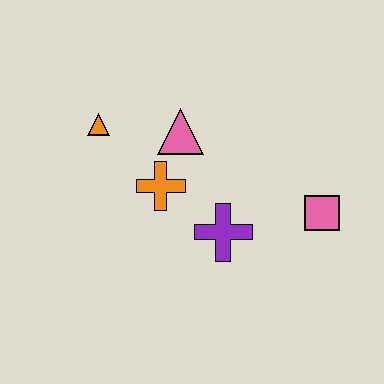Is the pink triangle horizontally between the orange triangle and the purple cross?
Yes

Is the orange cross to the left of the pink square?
Yes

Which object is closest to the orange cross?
The pink triangle is closest to the orange cross.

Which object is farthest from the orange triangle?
The pink square is farthest from the orange triangle.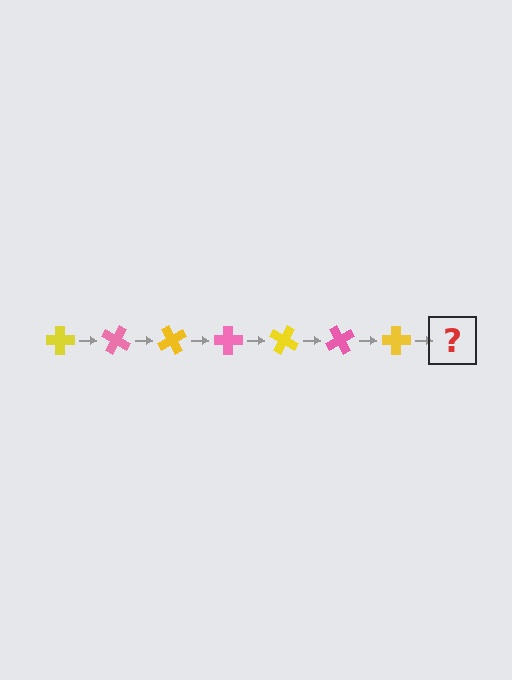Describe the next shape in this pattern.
It should be a pink cross, rotated 210 degrees from the start.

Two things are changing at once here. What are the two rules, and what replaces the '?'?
The two rules are that it rotates 30 degrees each step and the color cycles through yellow and pink. The '?' should be a pink cross, rotated 210 degrees from the start.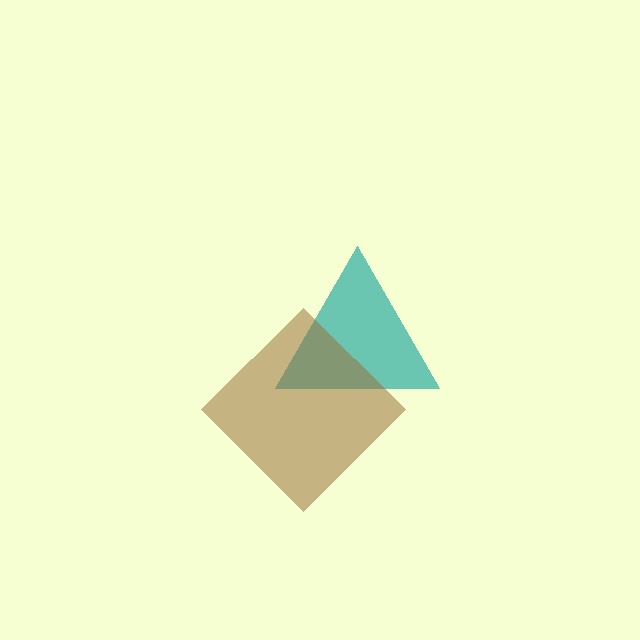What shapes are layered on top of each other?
The layered shapes are: a teal triangle, a brown diamond.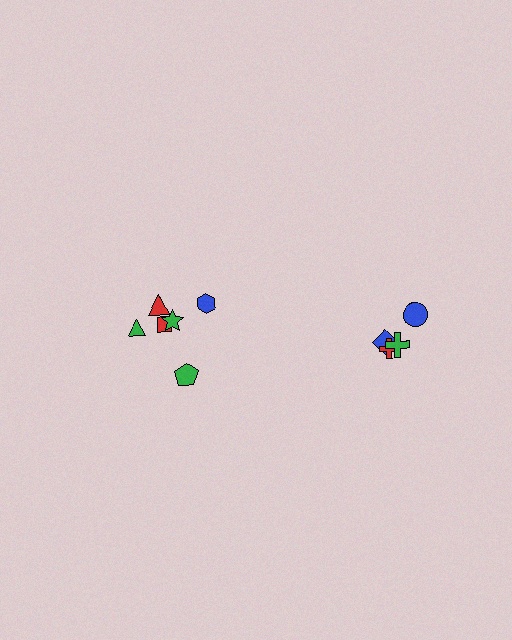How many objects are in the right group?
There are 4 objects.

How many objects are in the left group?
There are 6 objects.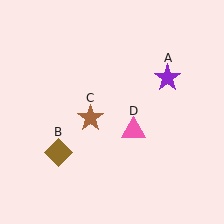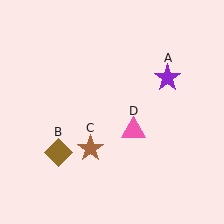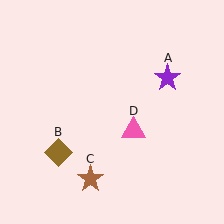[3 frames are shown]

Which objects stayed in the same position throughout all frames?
Purple star (object A) and brown diamond (object B) and pink triangle (object D) remained stationary.